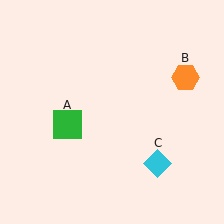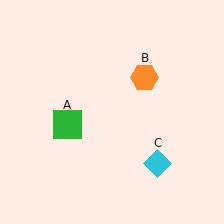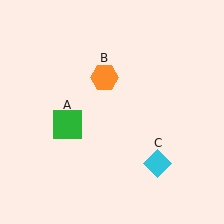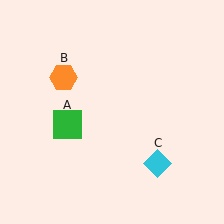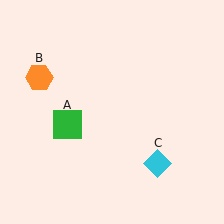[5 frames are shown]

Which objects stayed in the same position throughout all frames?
Green square (object A) and cyan diamond (object C) remained stationary.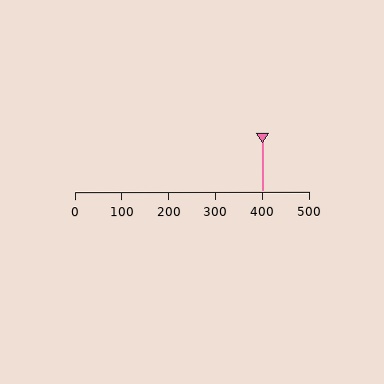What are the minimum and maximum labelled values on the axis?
The axis runs from 0 to 500.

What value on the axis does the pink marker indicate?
The marker indicates approximately 400.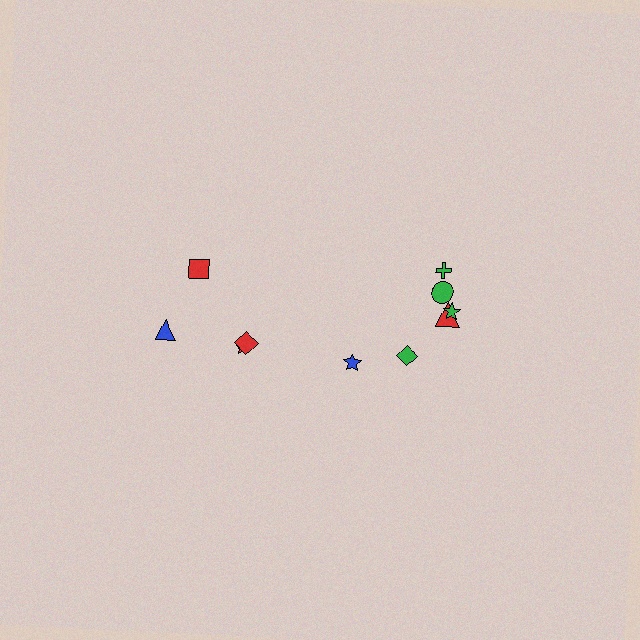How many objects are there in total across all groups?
There are 10 objects.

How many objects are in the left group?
There are 4 objects.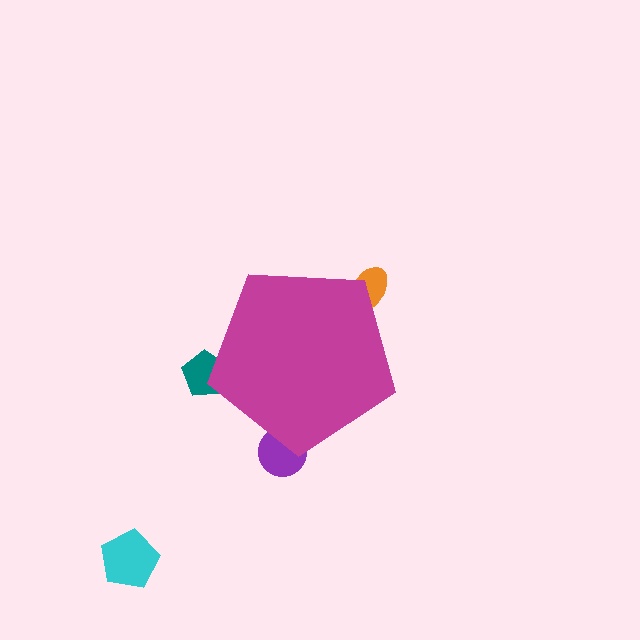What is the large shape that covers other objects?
A magenta pentagon.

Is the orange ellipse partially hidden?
Yes, the orange ellipse is partially hidden behind the magenta pentagon.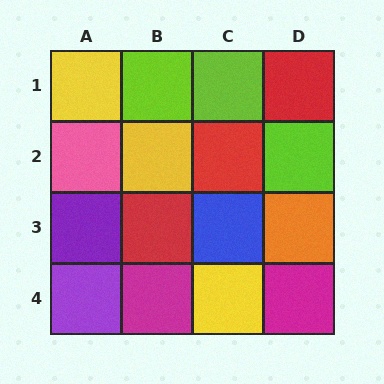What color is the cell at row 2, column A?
Pink.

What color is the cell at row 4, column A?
Purple.